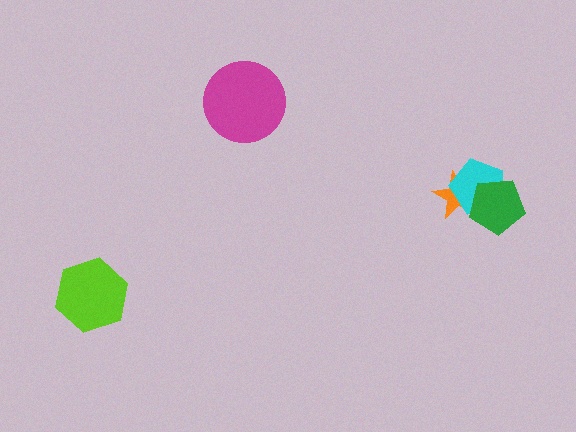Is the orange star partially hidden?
Yes, it is partially covered by another shape.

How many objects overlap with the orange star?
2 objects overlap with the orange star.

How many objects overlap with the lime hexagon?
0 objects overlap with the lime hexagon.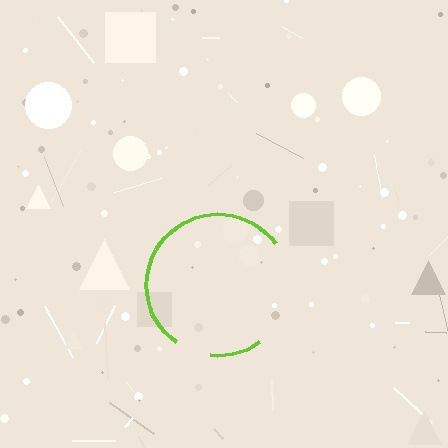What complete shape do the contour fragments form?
The contour fragments form a circle.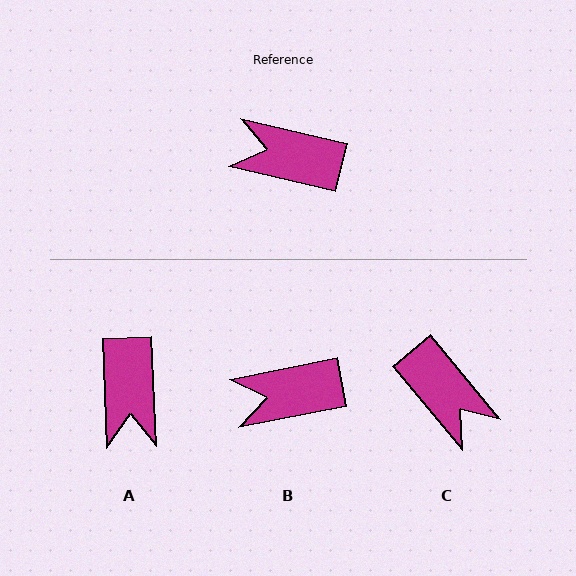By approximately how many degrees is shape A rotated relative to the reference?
Approximately 105 degrees counter-clockwise.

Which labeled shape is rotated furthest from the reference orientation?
C, about 143 degrees away.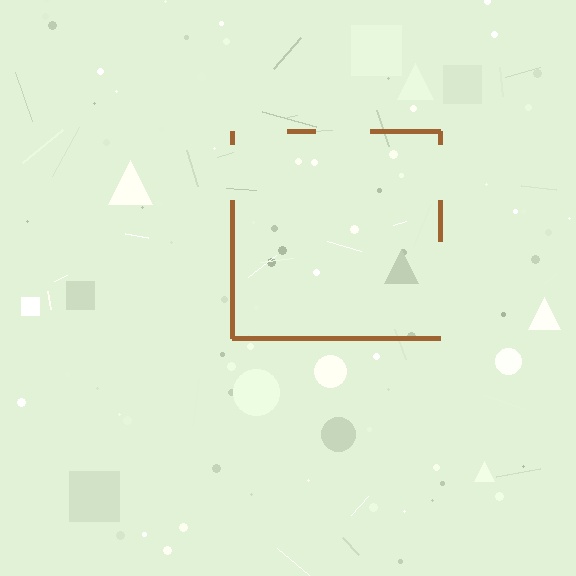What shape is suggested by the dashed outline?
The dashed outline suggests a square.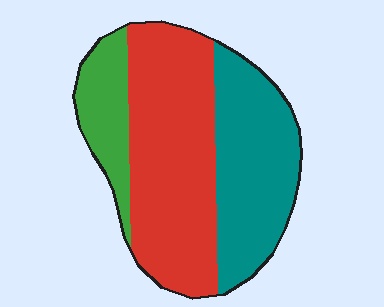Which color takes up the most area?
Red, at roughly 50%.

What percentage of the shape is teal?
Teal covers 35% of the shape.